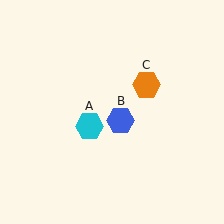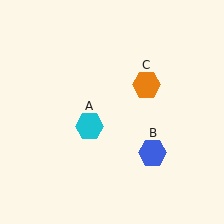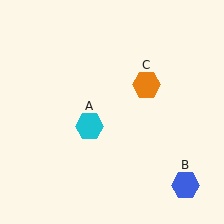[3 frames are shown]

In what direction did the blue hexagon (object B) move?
The blue hexagon (object B) moved down and to the right.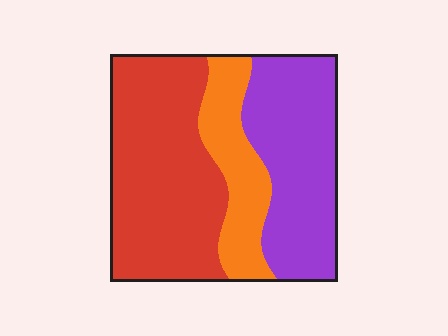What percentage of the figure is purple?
Purple covers around 35% of the figure.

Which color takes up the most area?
Red, at roughly 45%.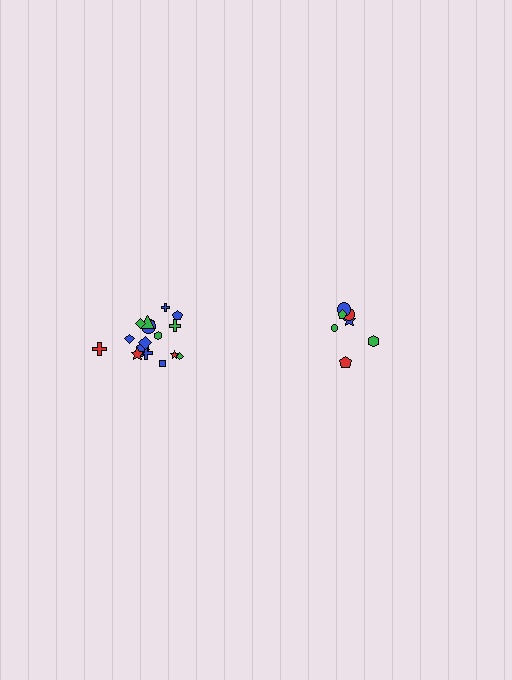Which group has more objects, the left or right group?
The left group.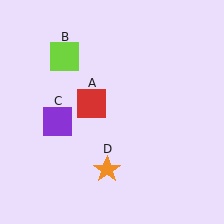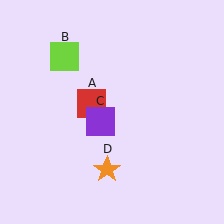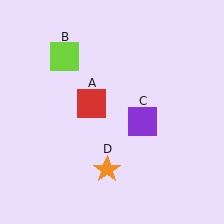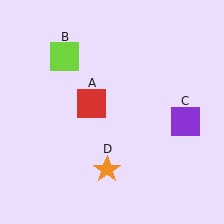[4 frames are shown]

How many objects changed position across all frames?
1 object changed position: purple square (object C).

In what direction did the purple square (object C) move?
The purple square (object C) moved right.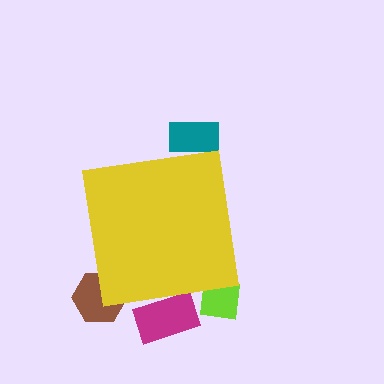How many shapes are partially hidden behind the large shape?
4 shapes are partially hidden.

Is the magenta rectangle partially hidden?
Yes, the magenta rectangle is partially hidden behind the yellow square.